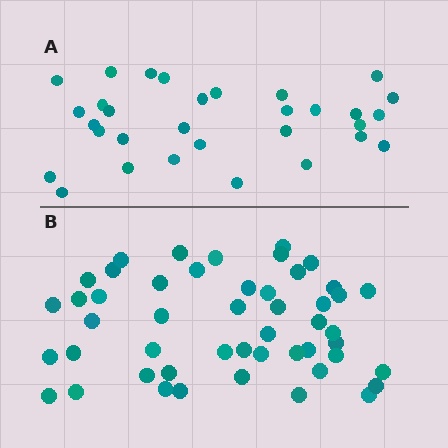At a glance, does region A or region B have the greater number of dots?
Region B (the bottom region) has more dots.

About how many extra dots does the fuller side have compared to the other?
Region B has approximately 20 more dots than region A.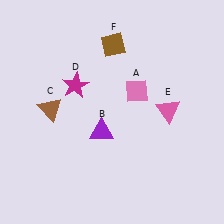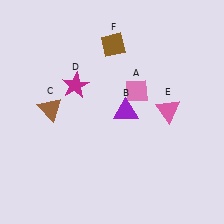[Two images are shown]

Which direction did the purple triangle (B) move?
The purple triangle (B) moved right.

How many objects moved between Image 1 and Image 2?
1 object moved between the two images.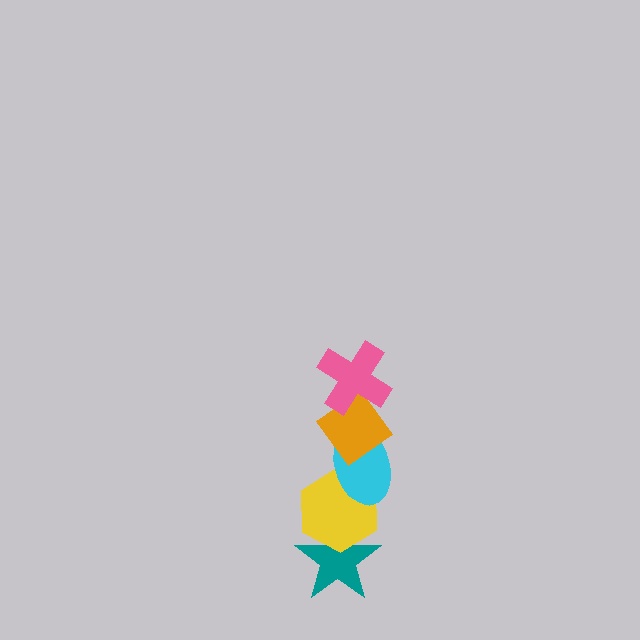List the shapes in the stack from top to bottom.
From top to bottom: the pink cross, the orange diamond, the cyan ellipse, the yellow hexagon, the teal star.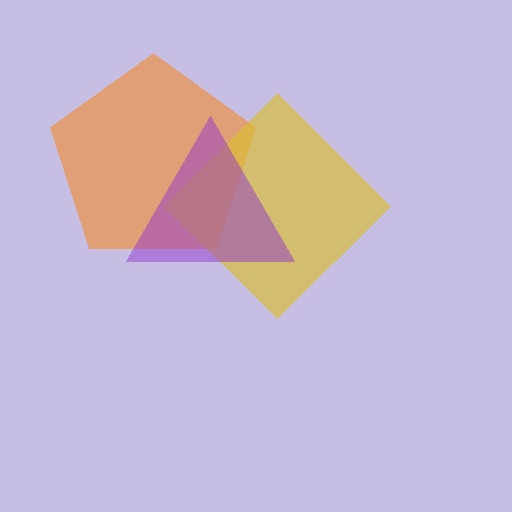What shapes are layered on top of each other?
The layered shapes are: an orange pentagon, a yellow diamond, a purple triangle.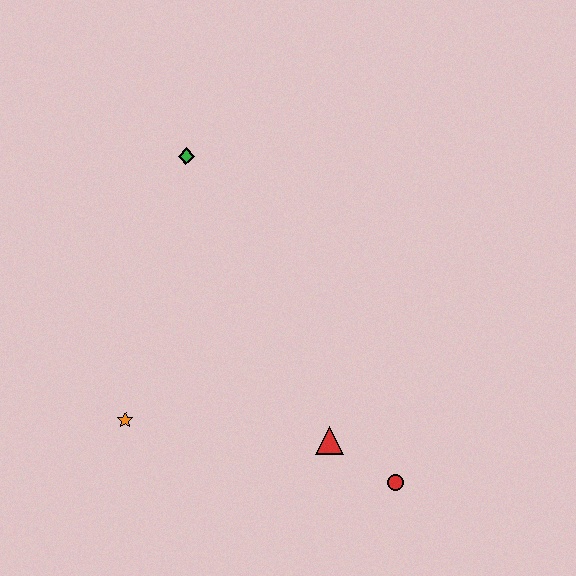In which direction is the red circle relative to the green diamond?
The red circle is below the green diamond.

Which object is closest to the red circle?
The red triangle is closest to the red circle.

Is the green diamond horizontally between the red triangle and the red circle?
No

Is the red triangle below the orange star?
Yes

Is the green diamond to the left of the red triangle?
Yes